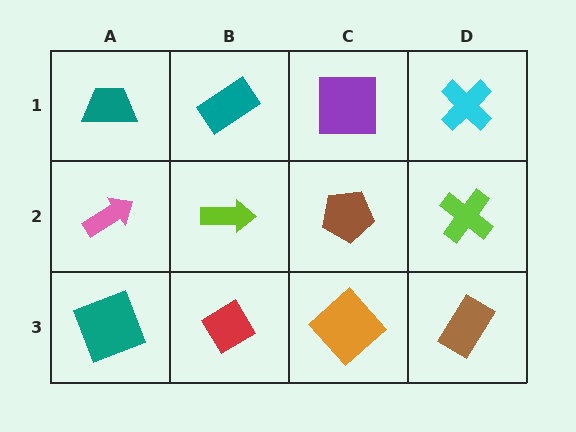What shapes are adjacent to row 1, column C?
A brown pentagon (row 2, column C), a teal rectangle (row 1, column B), a cyan cross (row 1, column D).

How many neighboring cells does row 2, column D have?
3.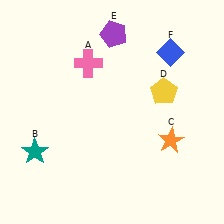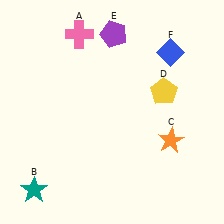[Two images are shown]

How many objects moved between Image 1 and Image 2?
2 objects moved between the two images.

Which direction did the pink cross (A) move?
The pink cross (A) moved up.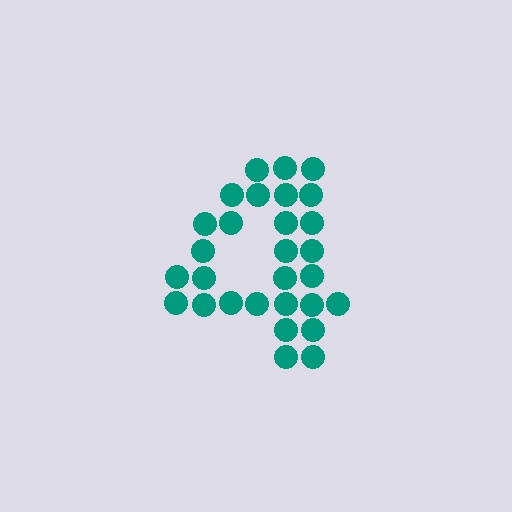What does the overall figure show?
The overall figure shows the digit 4.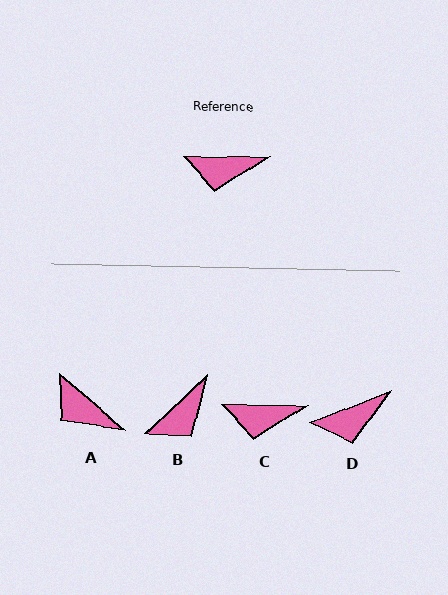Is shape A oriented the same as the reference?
No, it is off by about 41 degrees.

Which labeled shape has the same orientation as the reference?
C.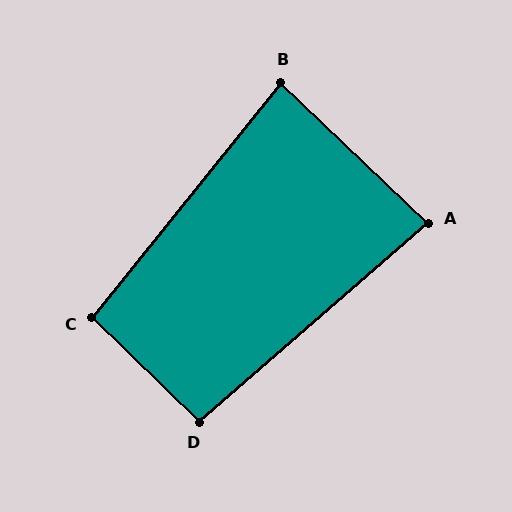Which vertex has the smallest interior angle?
A, at approximately 85 degrees.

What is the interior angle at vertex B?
Approximately 85 degrees (approximately right).